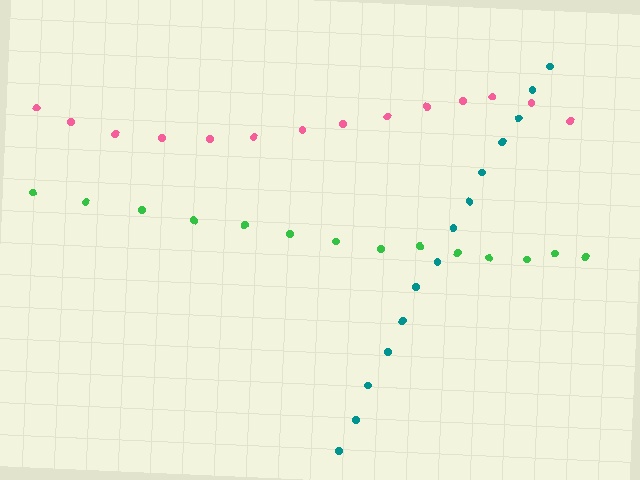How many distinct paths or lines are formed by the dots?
There are 3 distinct paths.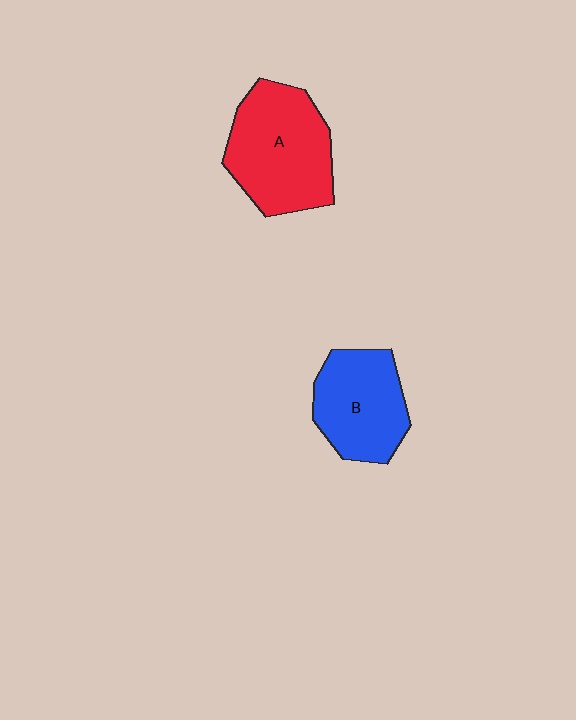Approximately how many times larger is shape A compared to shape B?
Approximately 1.3 times.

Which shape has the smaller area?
Shape B (blue).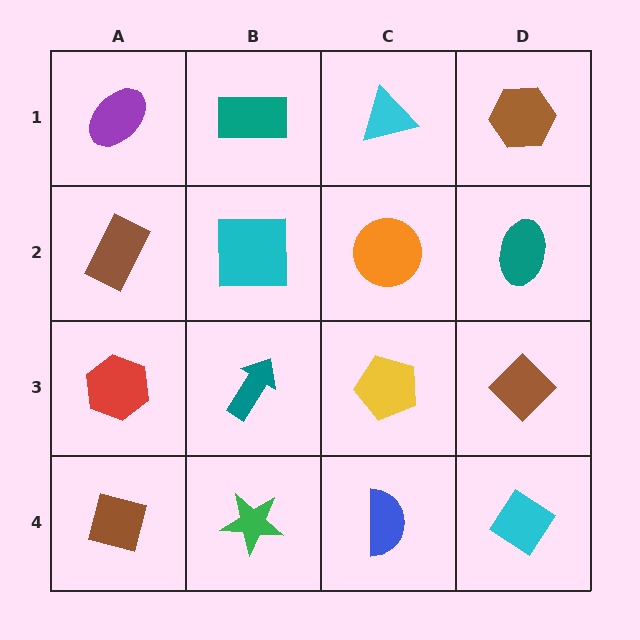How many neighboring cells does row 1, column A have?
2.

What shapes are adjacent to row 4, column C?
A yellow pentagon (row 3, column C), a green star (row 4, column B), a cyan diamond (row 4, column D).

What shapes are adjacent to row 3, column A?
A brown rectangle (row 2, column A), a brown square (row 4, column A), a teal arrow (row 3, column B).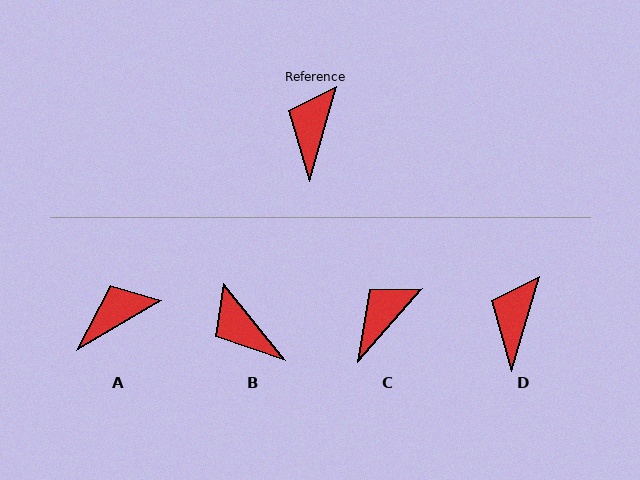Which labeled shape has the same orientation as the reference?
D.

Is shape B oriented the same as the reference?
No, it is off by about 55 degrees.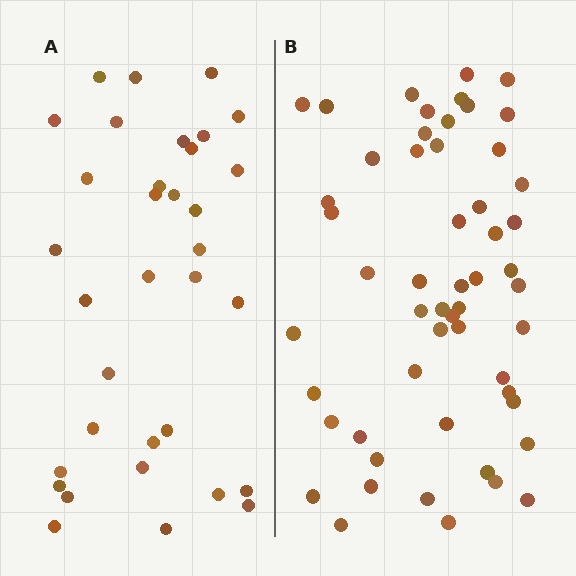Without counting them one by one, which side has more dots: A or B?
Region B (the right region) has more dots.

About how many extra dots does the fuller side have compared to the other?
Region B has approximately 20 more dots than region A.